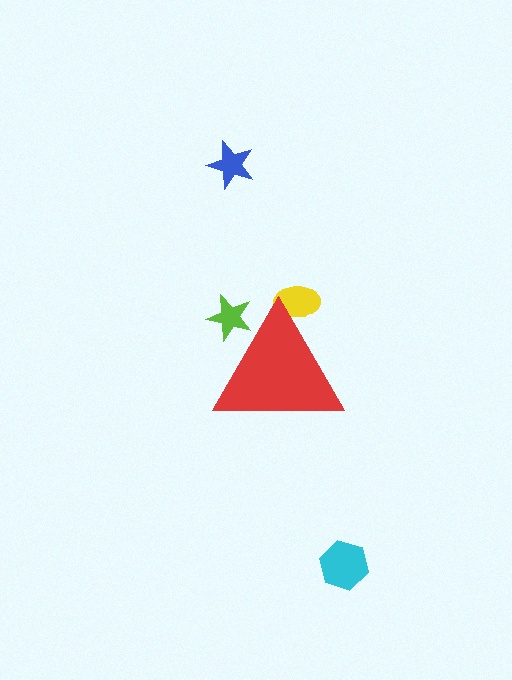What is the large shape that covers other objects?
A red triangle.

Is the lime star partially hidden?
Yes, the lime star is partially hidden behind the red triangle.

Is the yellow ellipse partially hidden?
Yes, the yellow ellipse is partially hidden behind the red triangle.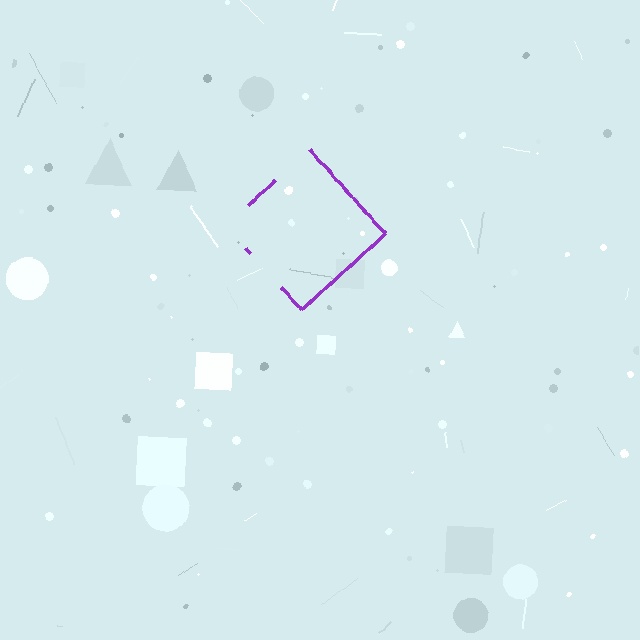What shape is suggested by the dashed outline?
The dashed outline suggests a diamond.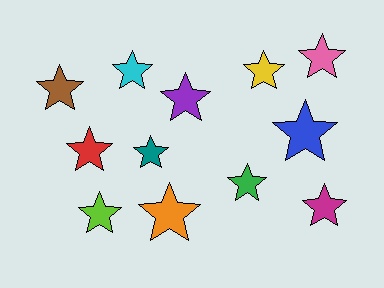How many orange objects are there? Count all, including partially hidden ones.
There is 1 orange object.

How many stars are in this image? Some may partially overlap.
There are 12 stars.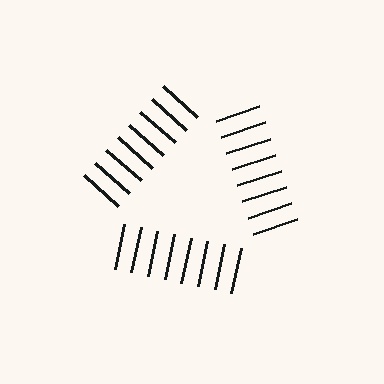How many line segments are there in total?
24 — 8 along each of the 3 edges.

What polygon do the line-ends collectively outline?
An illusory triangle — the line segments terminate on its edges but no continuous stroke is drawn.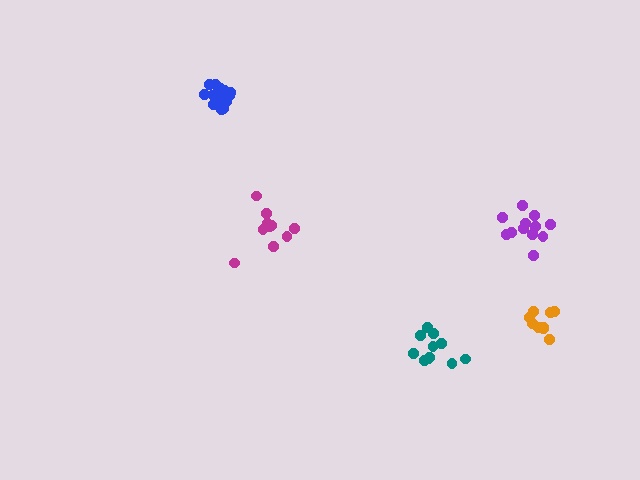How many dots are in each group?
Group 1: 11 dots, Group 2: 13 dots, Group 3: 10 dots, Group 4: 9 dots, Group 5: 12 dots (55 total).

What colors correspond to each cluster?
The clusters are colored: teal, blue, magenta, orange, purple.